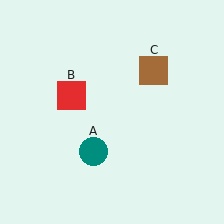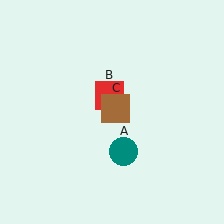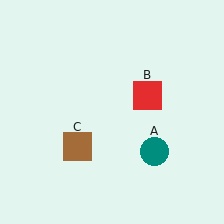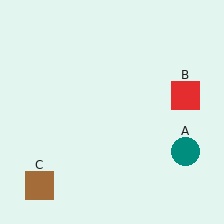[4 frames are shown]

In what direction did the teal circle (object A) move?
The teal circle (object A) moved right.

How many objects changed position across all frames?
3 objects changed position: teal circle (object A), red square (object B), brown square (object C).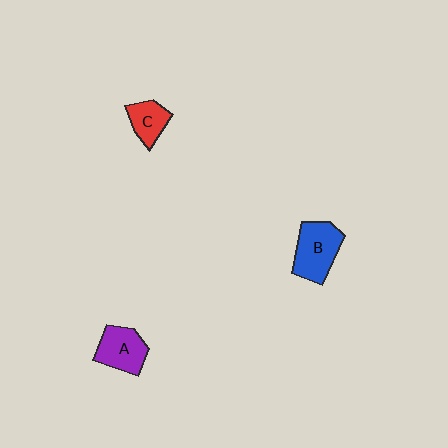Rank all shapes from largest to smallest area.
From largest to smallest: B (blue), A (purple), C (red).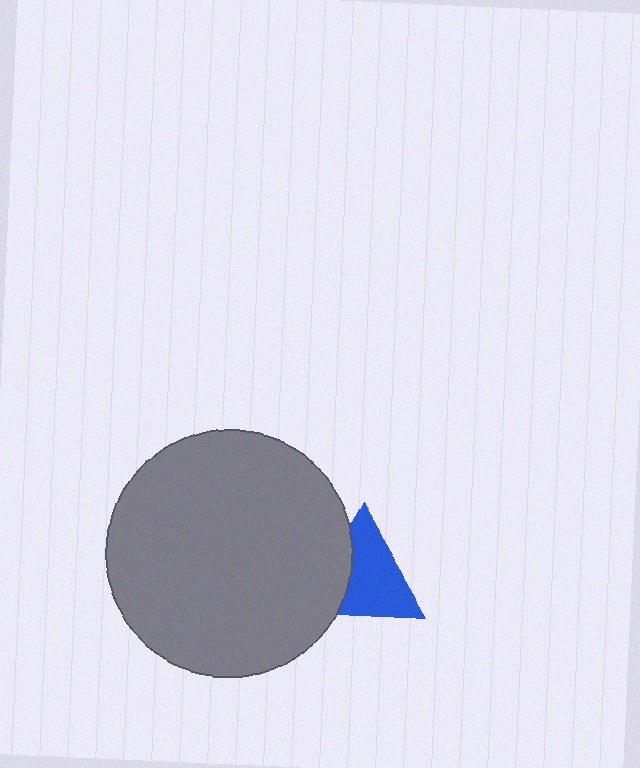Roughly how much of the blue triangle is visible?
Most of it is visible (roughly 67%).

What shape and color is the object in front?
The object in front is a gray circle.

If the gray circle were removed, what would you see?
You would see the complete blue triangle.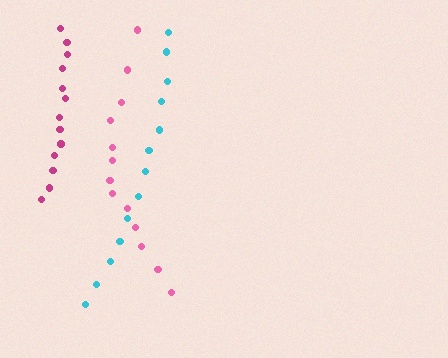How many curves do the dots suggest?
There are 3 distinct paths.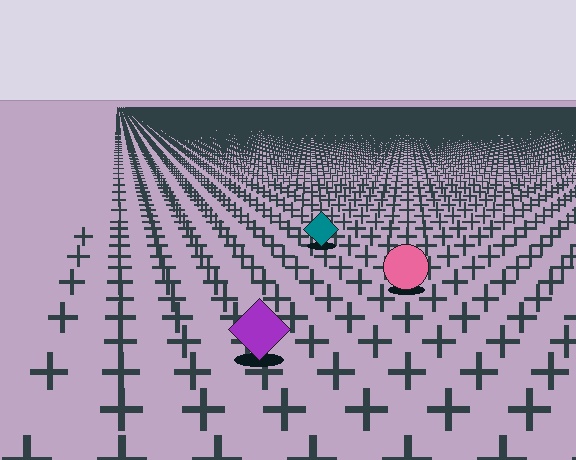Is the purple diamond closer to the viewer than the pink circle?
Yes. The purple diamond is closer — you can tell from the texture gradient: the ground texture is coarser near it.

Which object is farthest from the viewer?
The teal diamond is farthest from the viewer. It appears smaller and the ground texture around it is denser.